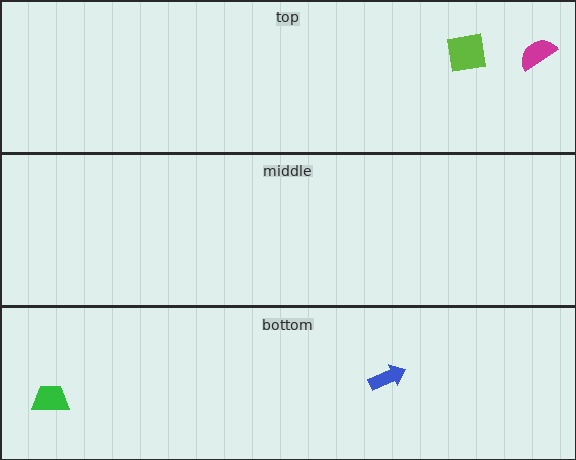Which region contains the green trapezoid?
The bottom region.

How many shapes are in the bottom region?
2.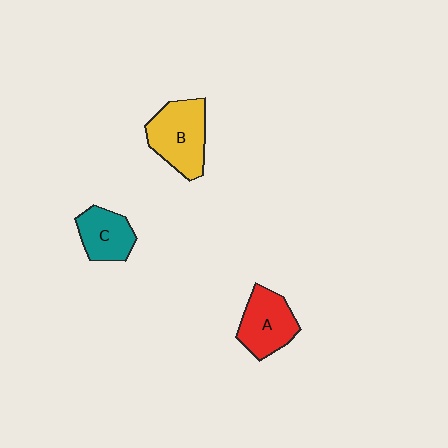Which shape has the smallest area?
Shape C (teal).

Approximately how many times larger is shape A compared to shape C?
Approximately 1.2 times.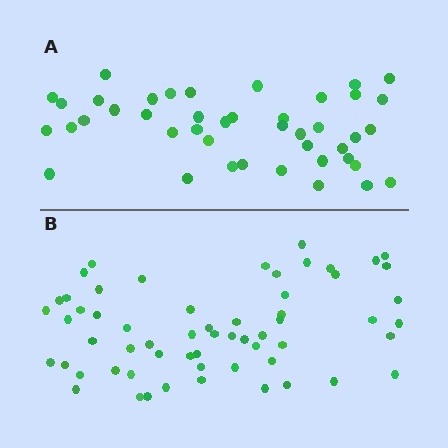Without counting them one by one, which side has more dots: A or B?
Region B (the bottom region) has more dots.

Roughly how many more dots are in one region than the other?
Region B has approximately 15 more dots than region A.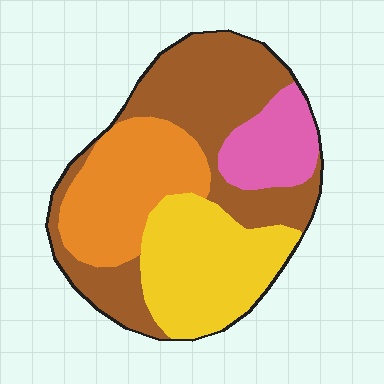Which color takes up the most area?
Brown, at roughly 40%.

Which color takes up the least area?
Pink, at roughly 10%.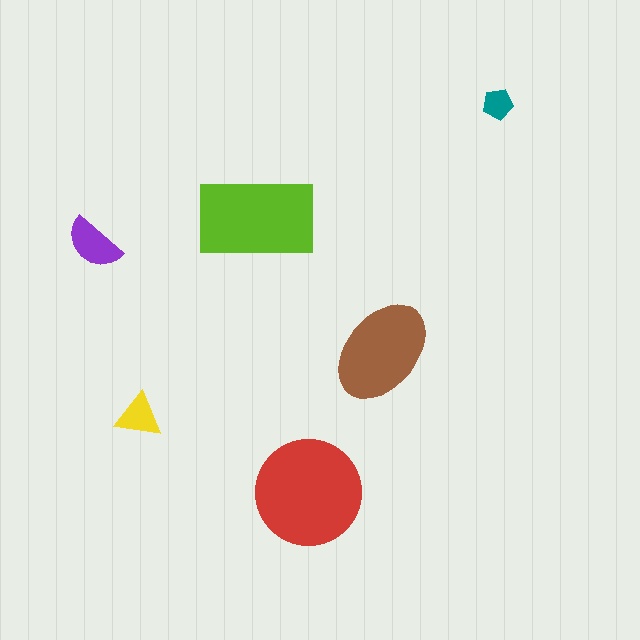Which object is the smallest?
The teal pentagon.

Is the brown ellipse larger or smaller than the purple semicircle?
Larger.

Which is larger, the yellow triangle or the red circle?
The red circle.